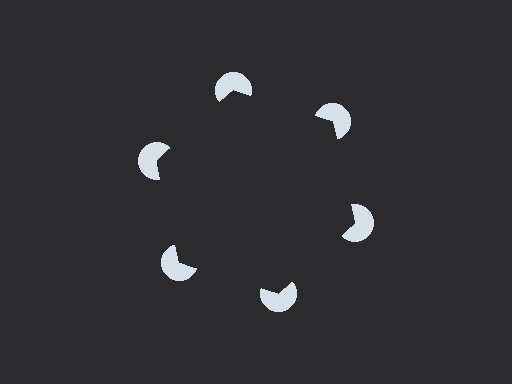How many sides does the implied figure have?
6 sides.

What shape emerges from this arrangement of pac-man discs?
An illusory hexagon — its edges are inferred from the aligned wedge cuts in the pac-man discs, not physically drawn.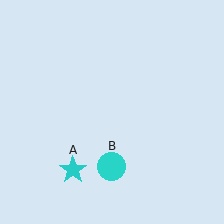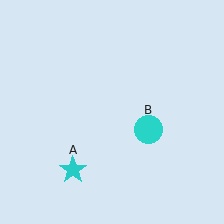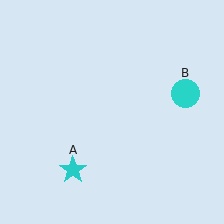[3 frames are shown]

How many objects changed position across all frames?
1 object changed position: cyan circle (object B).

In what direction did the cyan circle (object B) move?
The cyan circle (object B) moved up and to the right.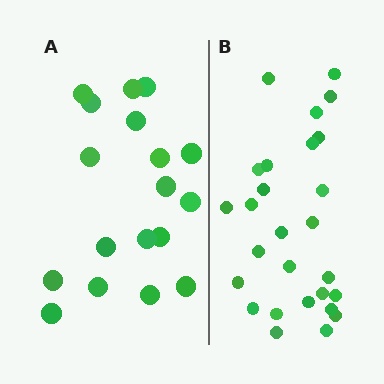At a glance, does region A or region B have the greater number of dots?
Region B (the right region) has more dots.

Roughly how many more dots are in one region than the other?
Region B has roughly 8 or so more dots than region A.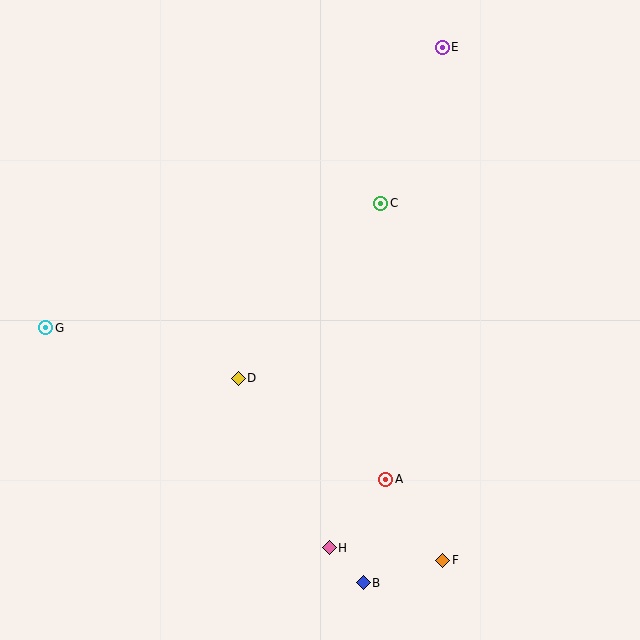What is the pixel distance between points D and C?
The distance between D and C is 226 pixels.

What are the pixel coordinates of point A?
Point A is at (386, 479).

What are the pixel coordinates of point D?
Point D is at (238, 378).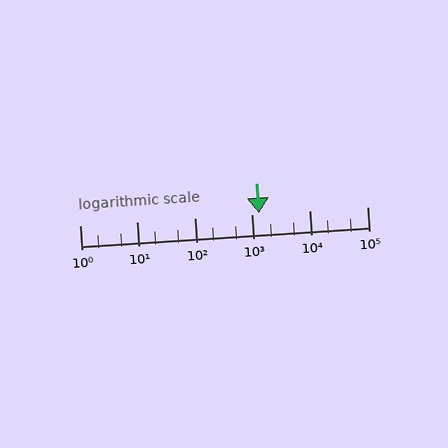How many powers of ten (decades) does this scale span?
The scale spans 5 decades, from 1 to 100000.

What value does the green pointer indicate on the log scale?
The pointer indicates approximately 1300.